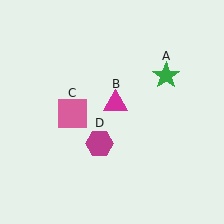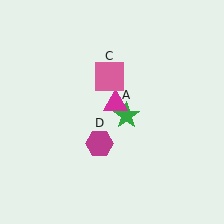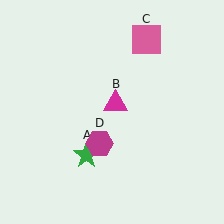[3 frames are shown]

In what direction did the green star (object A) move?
The green star (object A) moved down and to the left.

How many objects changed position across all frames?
2 objects changed position: green star (object A), pink square (object C).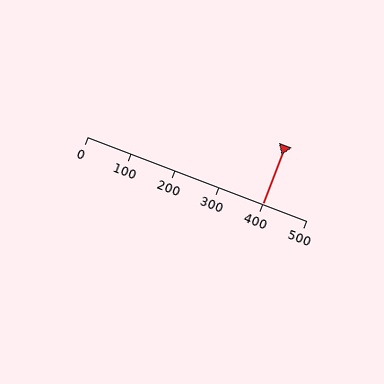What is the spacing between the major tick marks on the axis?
The major ticks are spaced 100 apart.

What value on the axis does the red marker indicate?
The marker indicates approximately 400.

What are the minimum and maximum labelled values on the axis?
The axis runs from 0 to 500.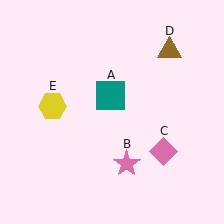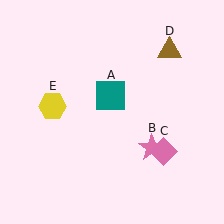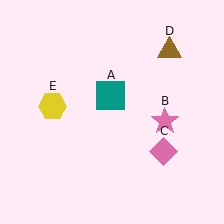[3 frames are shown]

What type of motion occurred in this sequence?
The pink star (object B) rotated counterclockwise around the center of the scene.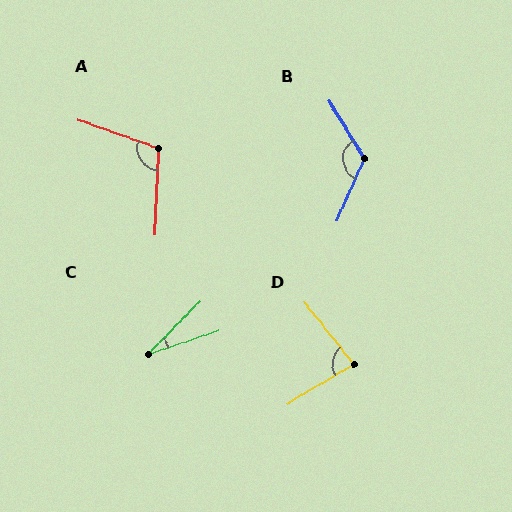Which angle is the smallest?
C, at approximately 26 degrees.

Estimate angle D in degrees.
Approximately 82 degrees.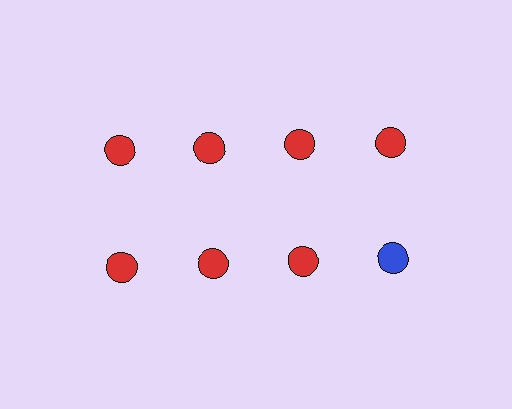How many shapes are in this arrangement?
There are 8 shapes arranged in a grid pattern.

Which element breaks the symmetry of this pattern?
The blue circle in the second row, second from right column breaks the symmetry. All other shapes are red circles.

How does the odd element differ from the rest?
It has a different color: blue instead of red.